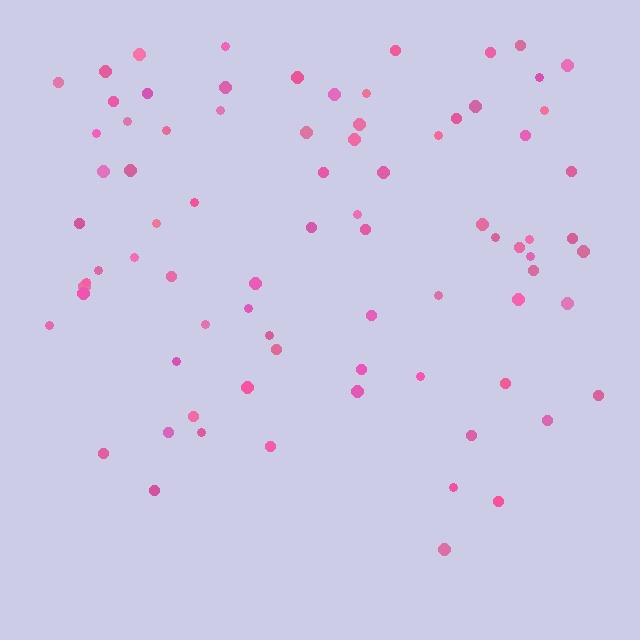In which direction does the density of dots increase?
From bottom to top, with the top side densest.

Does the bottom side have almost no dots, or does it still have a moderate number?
Still a moderate number, just noticeably fewer than the top.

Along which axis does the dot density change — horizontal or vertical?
Vertical.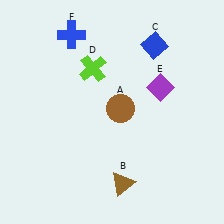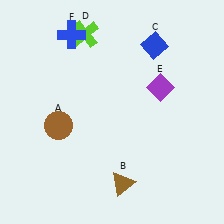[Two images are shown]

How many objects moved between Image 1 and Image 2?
2 objects moved between the two images.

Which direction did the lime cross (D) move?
The lime cross (D) moved up.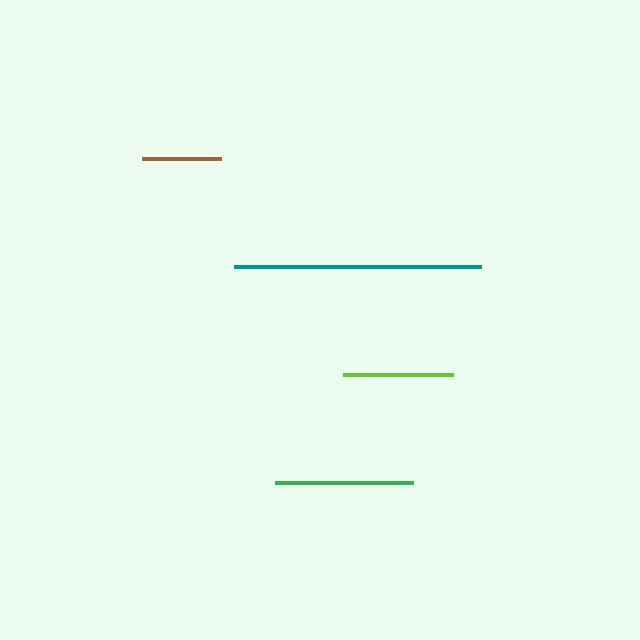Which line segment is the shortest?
The brown line is the shortest at approximately 79 pixels.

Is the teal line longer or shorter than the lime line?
The teal line is longer than the lime line.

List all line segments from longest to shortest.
From longest to shortest: teal, green, lime, brown.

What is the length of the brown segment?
The brown segment is approximately 79 pixels long.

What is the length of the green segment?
The green segment is approximately 138 pixels long.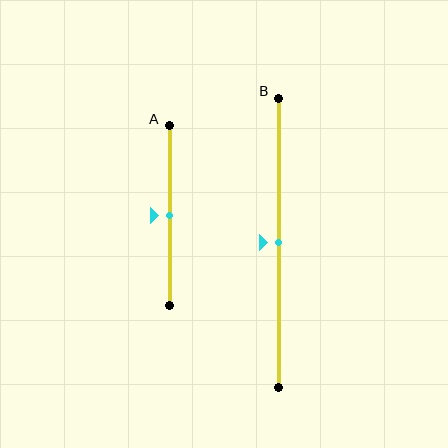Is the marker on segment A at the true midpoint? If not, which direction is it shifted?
Yes, the marker on segment A is at the true midpoint.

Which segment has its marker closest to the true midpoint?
Segment A has its marker closest to the true midpoint.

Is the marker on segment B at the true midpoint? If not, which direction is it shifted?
Yes, the marker on segment B is at the true midpoint.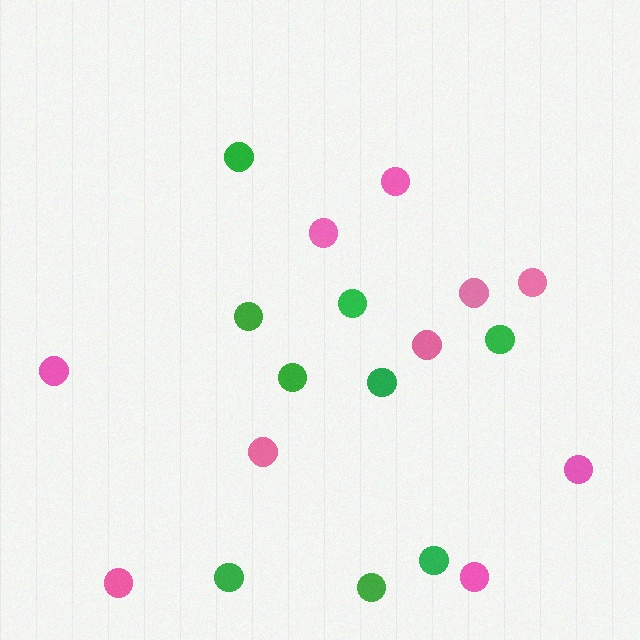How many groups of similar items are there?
There are 2 groups: one group of pink circles (10) and one group of green circles (9).